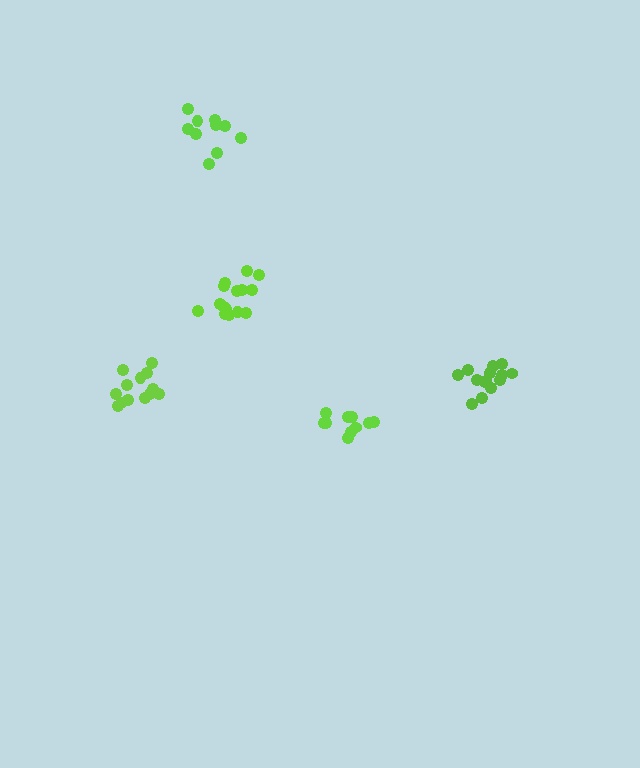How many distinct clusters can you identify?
There are 5 distinct clusters.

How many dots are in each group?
Group 1: 13 dots, Group 2: 15 dots, Group 3: 14 dots, Group 4: 10 dots, Group 5: 10 dots (62 total).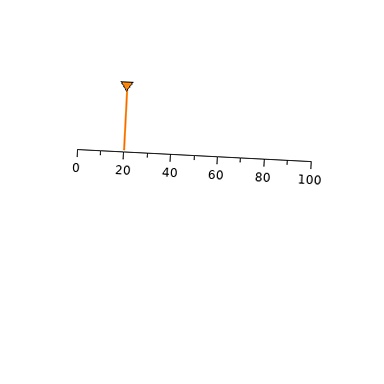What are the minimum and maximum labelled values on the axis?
The axis runs from 0 to 100.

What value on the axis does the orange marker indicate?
The marker indicates approximately 20.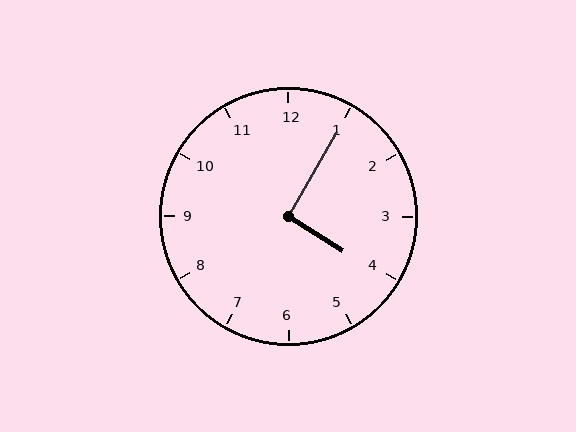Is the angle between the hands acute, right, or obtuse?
It is right.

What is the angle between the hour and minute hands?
Approximately 92 degrees.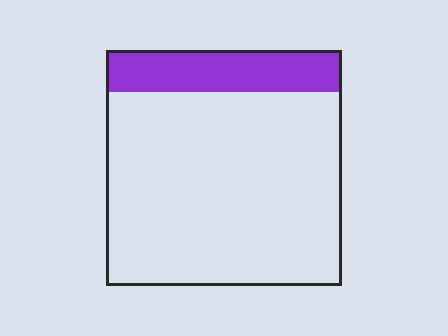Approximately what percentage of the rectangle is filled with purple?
Approximately 20%.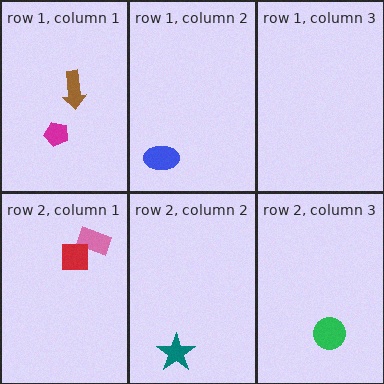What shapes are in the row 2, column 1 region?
The pink rectangle, the red square.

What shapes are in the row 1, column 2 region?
The blue ellipse.